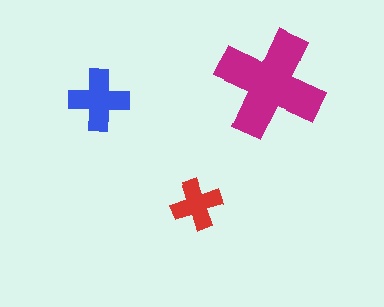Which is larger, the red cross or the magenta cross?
The magenta one.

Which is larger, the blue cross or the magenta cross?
The magenta one.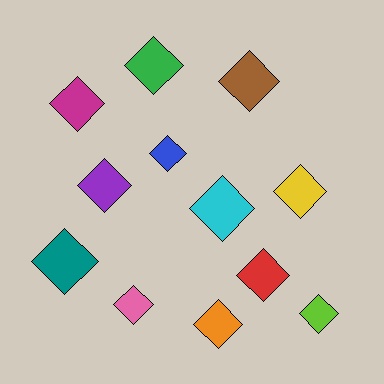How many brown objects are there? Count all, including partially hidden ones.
There is 1 brown object.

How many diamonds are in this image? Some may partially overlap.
There are 12 diamonds.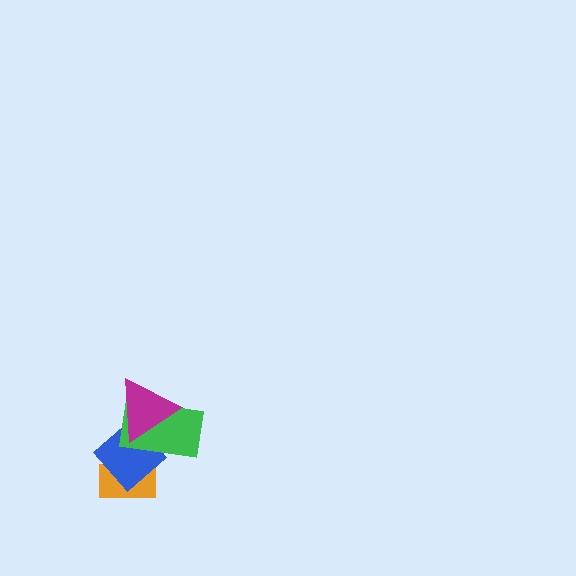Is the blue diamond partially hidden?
Yes, it is partially covered by another shape.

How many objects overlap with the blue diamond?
3 objects overlap with the blue diamond.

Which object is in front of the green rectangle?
The magenta triangle is in front of the green rectangle.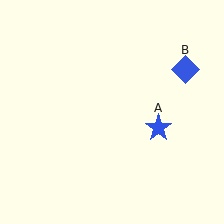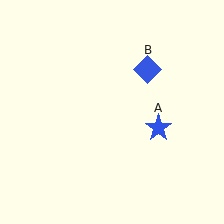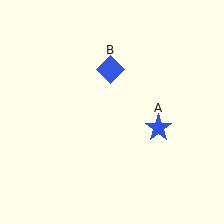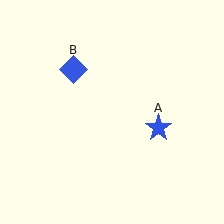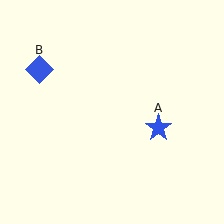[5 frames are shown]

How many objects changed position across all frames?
1 object changed position: blue diamond (object B).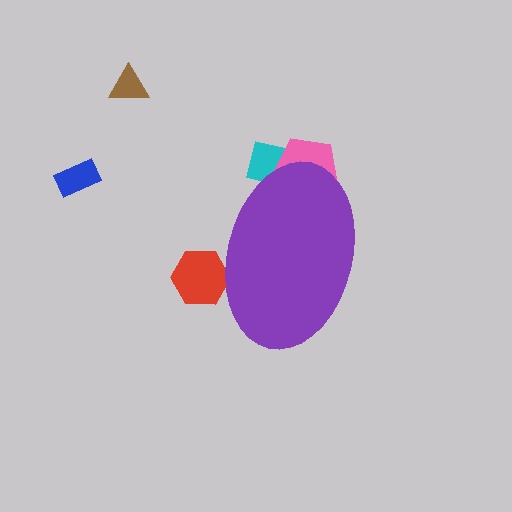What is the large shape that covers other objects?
A purple ellipse.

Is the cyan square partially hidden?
Yes, the cyan square is partially hidden behind the purple ellipse.